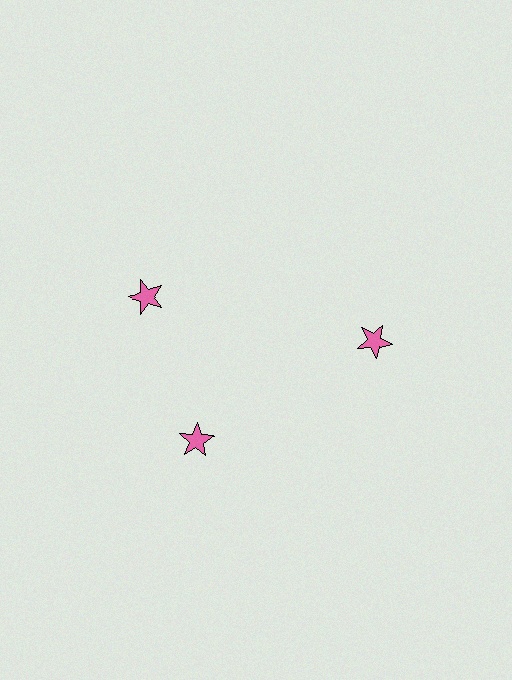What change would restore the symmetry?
The symmetry would be restored by rotating it back into even spacing with its neighbors so that all 3 stars sit at equal angles and equal distance from the center.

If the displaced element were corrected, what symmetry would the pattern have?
It would have 3-fold rotational symmetry — the pattern would map onto itself every 120 degrees.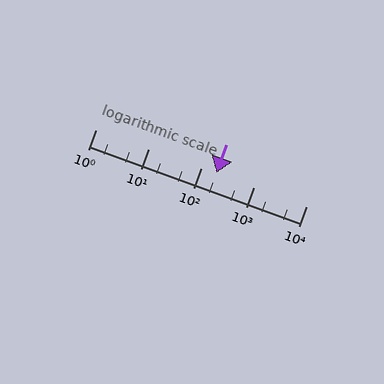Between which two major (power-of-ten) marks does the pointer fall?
The pointer is between 100 and 1000.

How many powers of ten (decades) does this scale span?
The scale spans 4 decades, from 1 to 10000.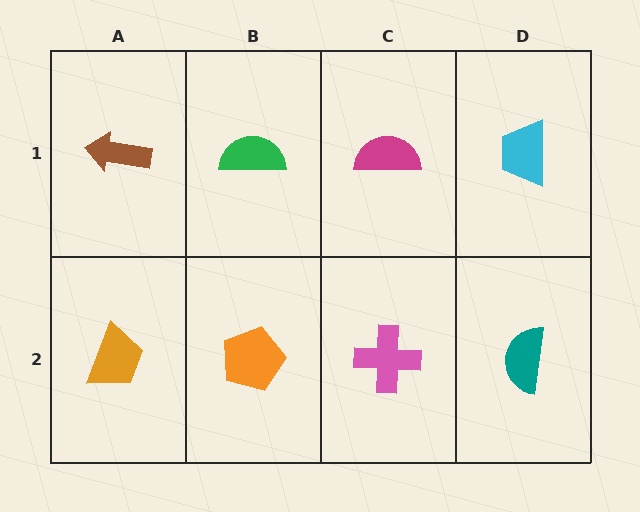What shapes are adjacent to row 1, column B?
An orange pentagon (row 2, column B), a brown arrow (row 1, column A), a magenta semicircle (row 1, column C).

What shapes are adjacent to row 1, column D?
A teal semicircle (row 2, column D), a magenta semicircle (row 1, column C).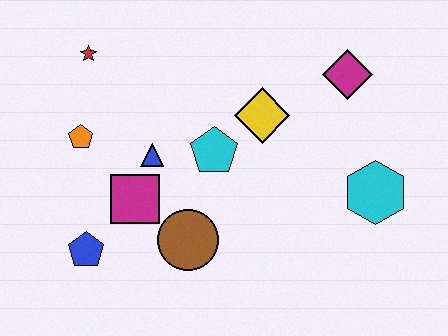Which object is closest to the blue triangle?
The magenta square is closest to the blue triangle.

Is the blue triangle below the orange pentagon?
Yes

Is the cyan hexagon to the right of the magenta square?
Yes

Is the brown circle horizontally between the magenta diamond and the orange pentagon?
Yes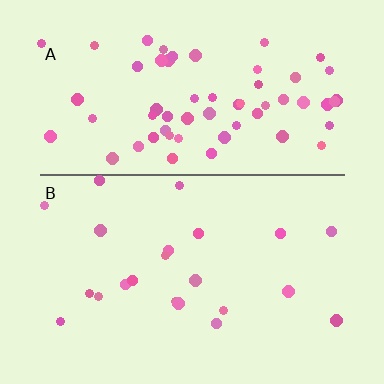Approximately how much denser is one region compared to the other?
Approximately 2.8× — region A over region B.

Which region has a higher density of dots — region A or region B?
A (the top).